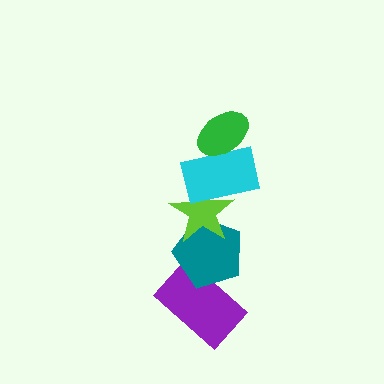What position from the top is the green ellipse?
The green ellipse is 1st from the top.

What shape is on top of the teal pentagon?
The lime star is on top of the teal pentagon.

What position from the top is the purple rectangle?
The purple rectangle is 5th from the top.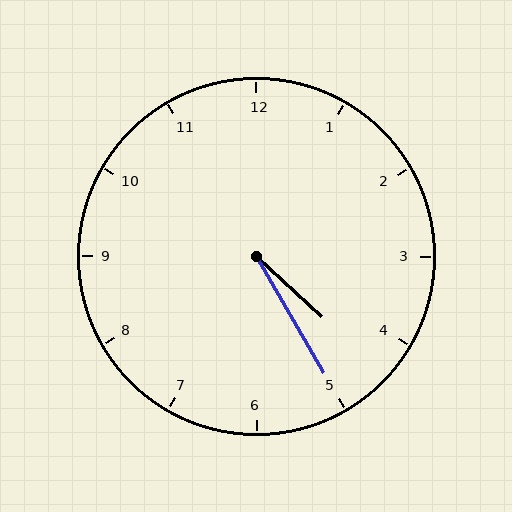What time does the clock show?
4:25.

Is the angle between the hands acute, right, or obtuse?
It is acute.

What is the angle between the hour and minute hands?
Approximately 18 degrees.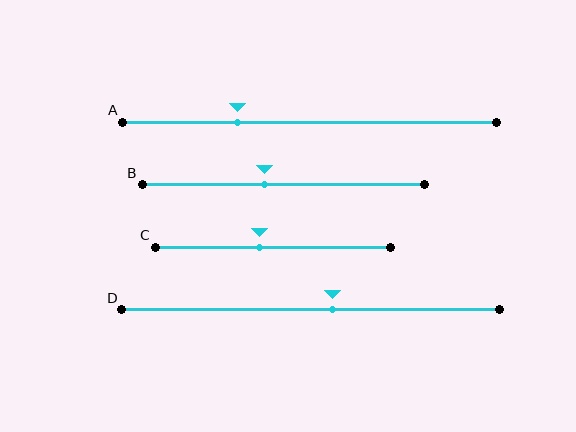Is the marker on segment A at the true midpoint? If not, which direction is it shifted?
No, the marker on segment A is shifted to the left by about 19% of the segment length.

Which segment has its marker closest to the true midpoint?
Segment C has its marker closest to the true midpoint.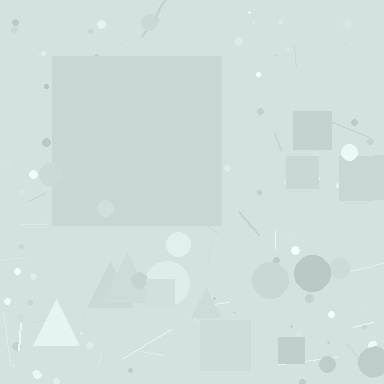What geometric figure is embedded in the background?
A square is embedded in the background.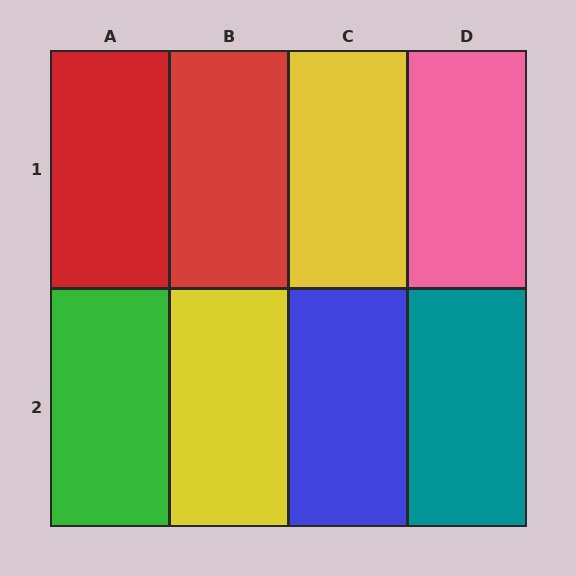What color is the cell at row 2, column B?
Yellow.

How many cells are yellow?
2 cells are yellow.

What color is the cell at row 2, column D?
Teal.